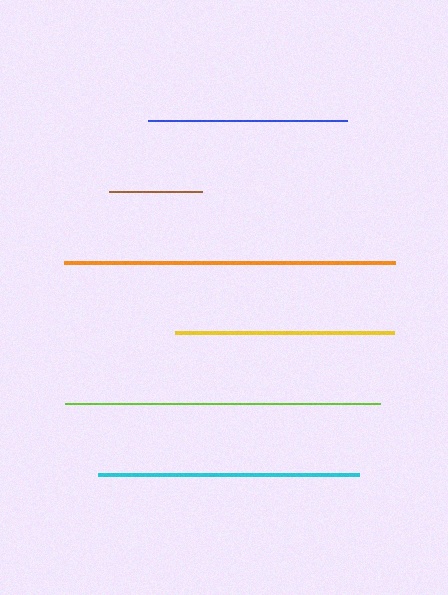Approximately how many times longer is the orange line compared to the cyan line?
The orange line is approximately 1.3 times the length of the cyan line.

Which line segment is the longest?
The orange line is the longest at approximately 330 pixels.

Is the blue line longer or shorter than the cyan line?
The cyan line is longer than the blue line.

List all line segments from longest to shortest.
From longest to shortest: orange, lime, cyan, yellow, blue, brown.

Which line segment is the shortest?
The brown line is the shortest at approximately 92 pixels.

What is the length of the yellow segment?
The yellow segment is approximately 219 pixels long.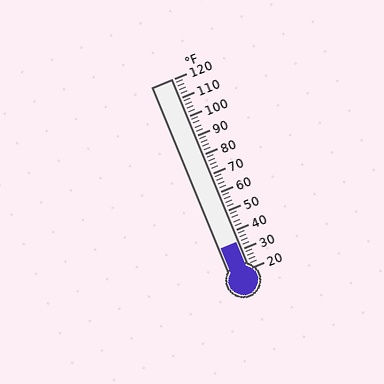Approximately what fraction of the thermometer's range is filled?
The thermometer is filled to approximately 15% of its range.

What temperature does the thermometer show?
The thermometer shows approximately 34°F.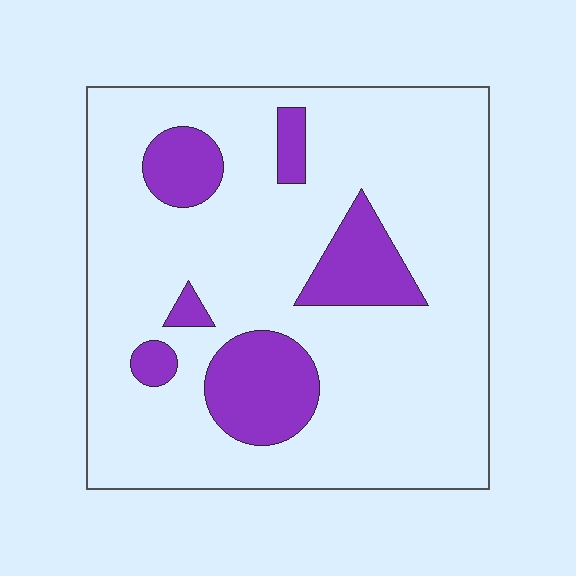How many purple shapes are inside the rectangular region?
6.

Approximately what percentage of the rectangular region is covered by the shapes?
Approximately 20%.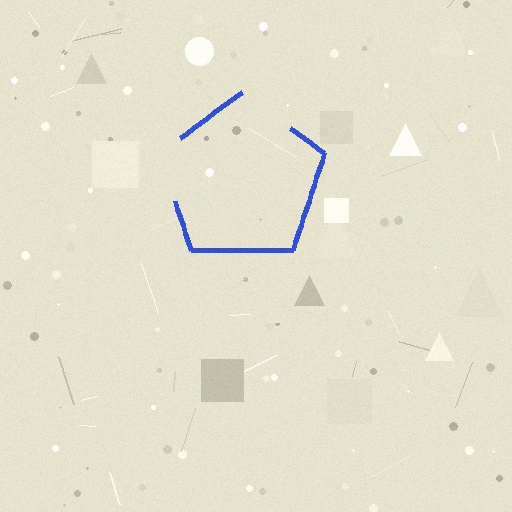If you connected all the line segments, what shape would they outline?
They would outline a pentagon.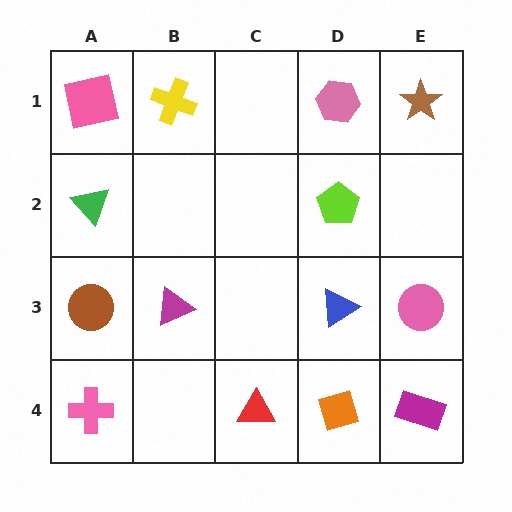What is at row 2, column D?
A lime pentagon.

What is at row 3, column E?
A pink circle.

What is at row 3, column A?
A brown circle.